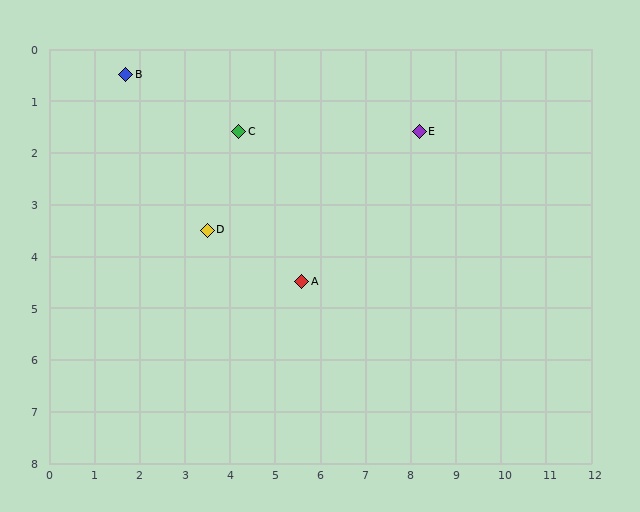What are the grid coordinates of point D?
Point D is at approximately (3.5, 3.5).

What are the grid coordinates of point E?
Point E is at approximately (8.2, 1.6).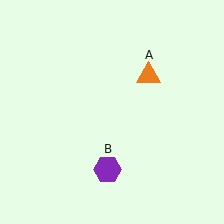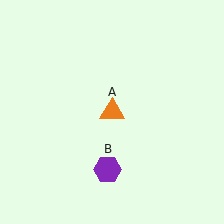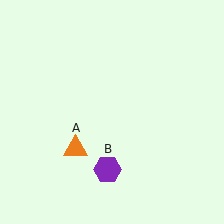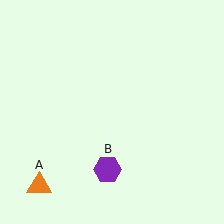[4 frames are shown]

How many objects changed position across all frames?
1 object changed position: orange triangle (object A).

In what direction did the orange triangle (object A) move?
The orange triangle (object A) moved down and to the left.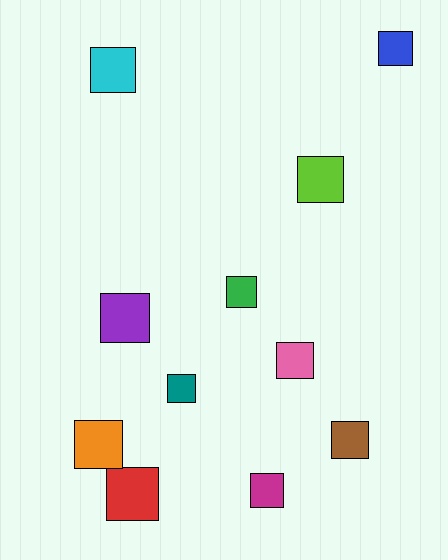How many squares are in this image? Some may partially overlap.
There are 11 squares.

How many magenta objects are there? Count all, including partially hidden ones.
There is 1 magenta object.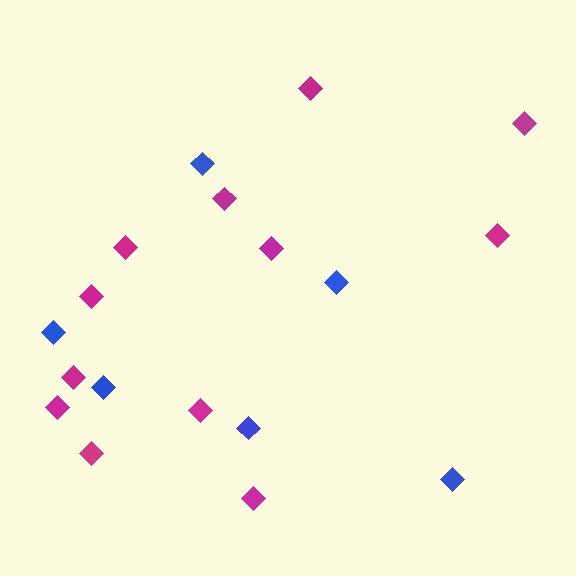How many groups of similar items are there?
There are 2 groups: one group of blue diamonds (6) and one group of magenta diamonds (12).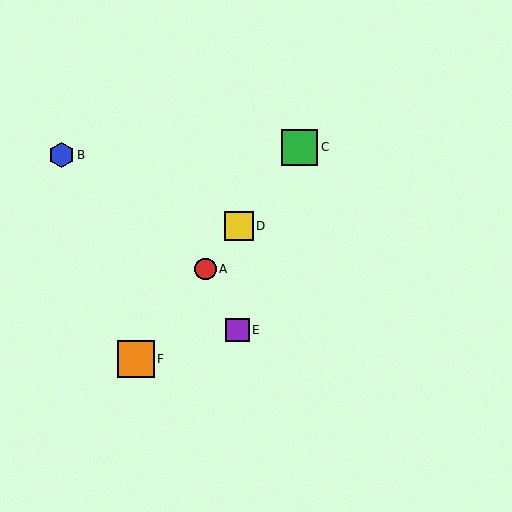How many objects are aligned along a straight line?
4 objects (A, C, D, F) are aligned along a straight line.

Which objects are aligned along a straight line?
Objects A, C, D, F are aligned along a straight line.